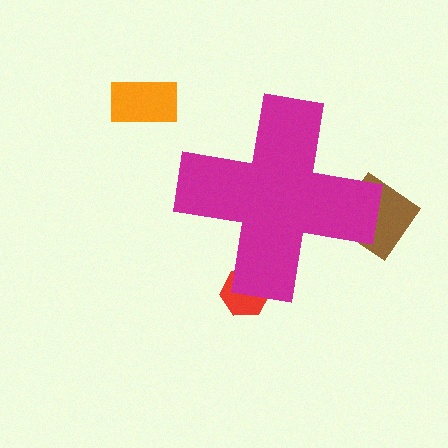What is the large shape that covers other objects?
A magenta cross.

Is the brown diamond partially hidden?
Yes, the brown diamond is partially hidden behind the magenta cross.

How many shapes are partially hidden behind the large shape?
2 shapes are partially hidden.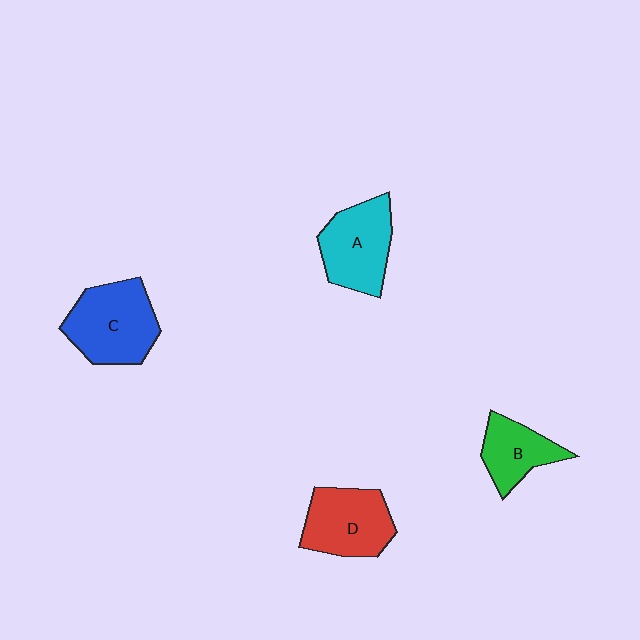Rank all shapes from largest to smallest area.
From largest to smallest: C (blue), A (cyan), D (red), B (green).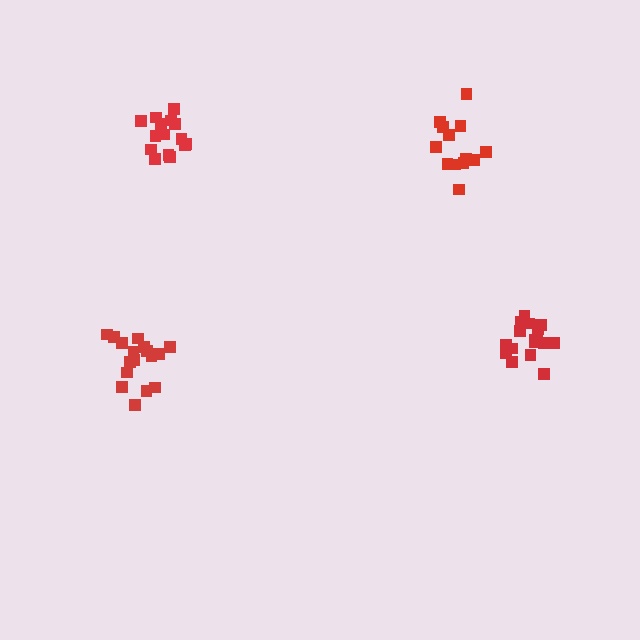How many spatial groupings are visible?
There are 4 spatial groupings.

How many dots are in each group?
Group 1: 17 dots, Group 2: 13 dots, Group 3: 15 dots, Group 4: 17 dots (62 total).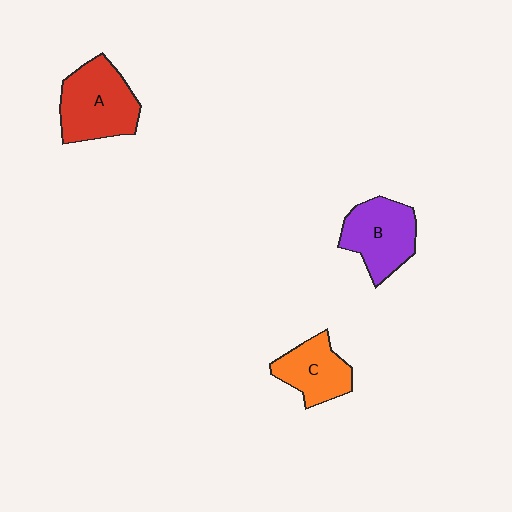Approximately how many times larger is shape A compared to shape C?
Approximately 1.4 times.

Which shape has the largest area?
Shape A (red).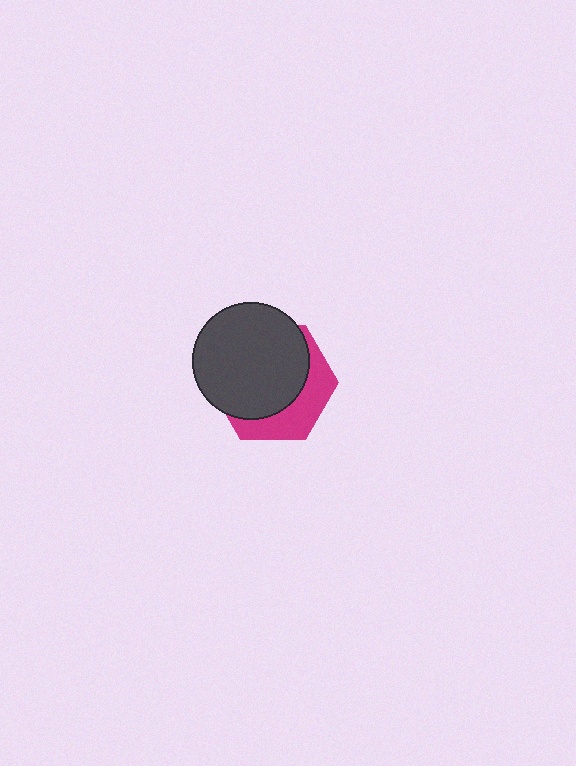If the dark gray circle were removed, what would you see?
You would see the complete magenta hexagon.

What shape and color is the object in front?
The object in front is a dark gray circle.